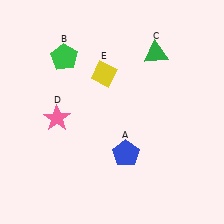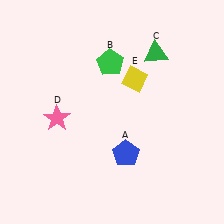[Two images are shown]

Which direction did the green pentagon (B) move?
The green pentagon (B) moved right.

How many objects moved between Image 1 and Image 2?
2 objects moved between the two images.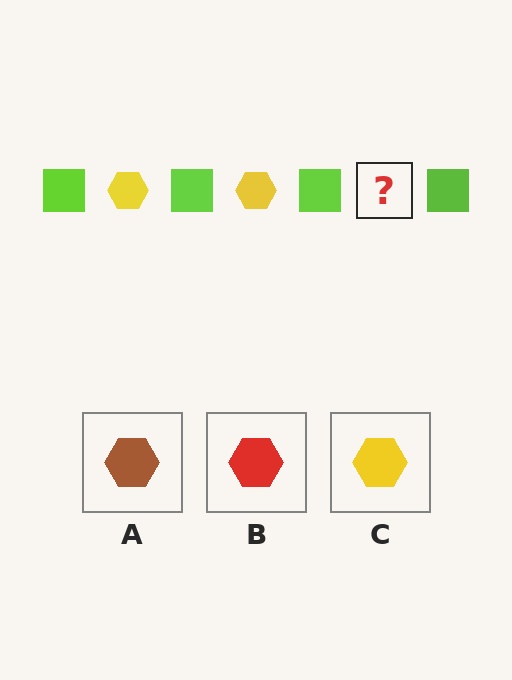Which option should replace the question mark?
Option C.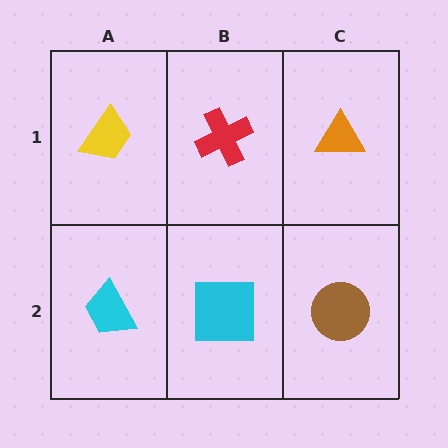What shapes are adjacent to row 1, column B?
A cyan square (row 2, column B), a yellow trapezoid (row 1, column A), an orange triangle (row 1, column C).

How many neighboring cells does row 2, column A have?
2.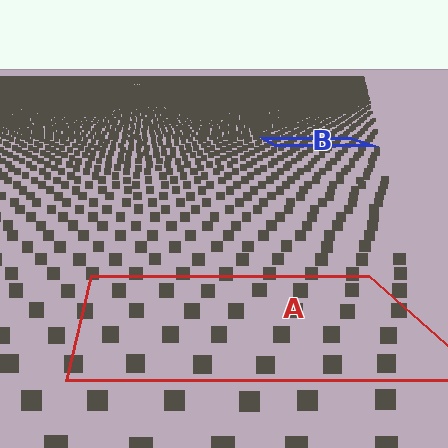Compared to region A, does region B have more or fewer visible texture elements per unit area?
Region B has more texture elements per unit area — they are packed more densely because it is farther away.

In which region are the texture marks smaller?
The texture marks are smaller in region B, because it is farther away.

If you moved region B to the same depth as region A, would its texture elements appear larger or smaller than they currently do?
They would appear larger. At a closer depth, the same texture elements are projected at a bigger on-screen size.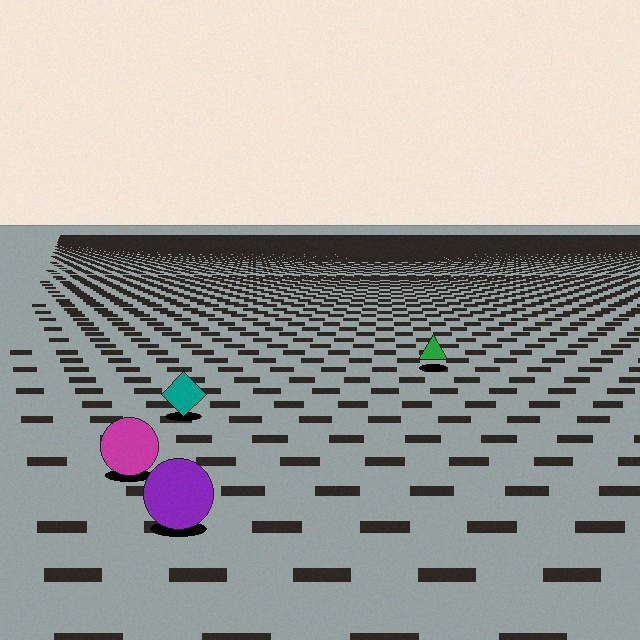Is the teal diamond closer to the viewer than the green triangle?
Yes. The teal diamond is closer — you can tell from the texture gradient: the ground texture is coarser near it.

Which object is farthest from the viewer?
The green triangle is farthest from the viewer. It appears smaller and the ground texture around it is denser.